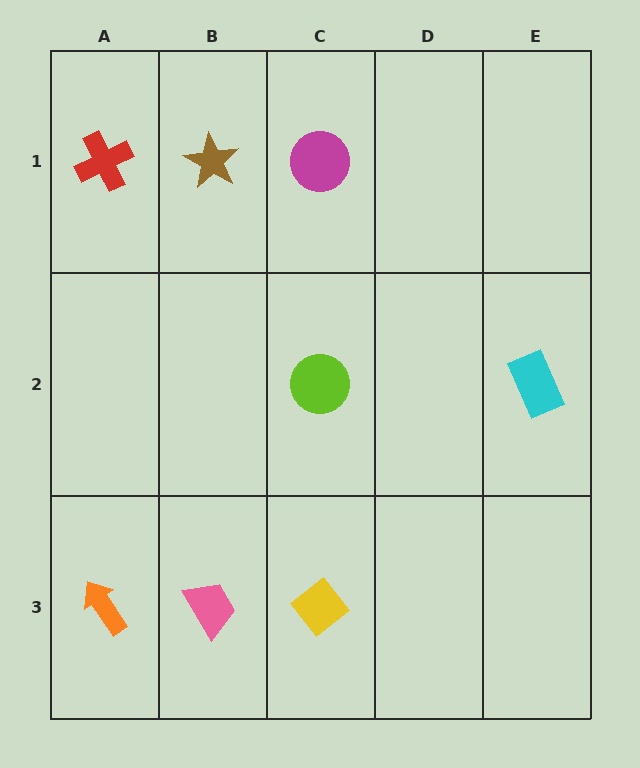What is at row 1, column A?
A red cross.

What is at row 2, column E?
A cyan rectangle.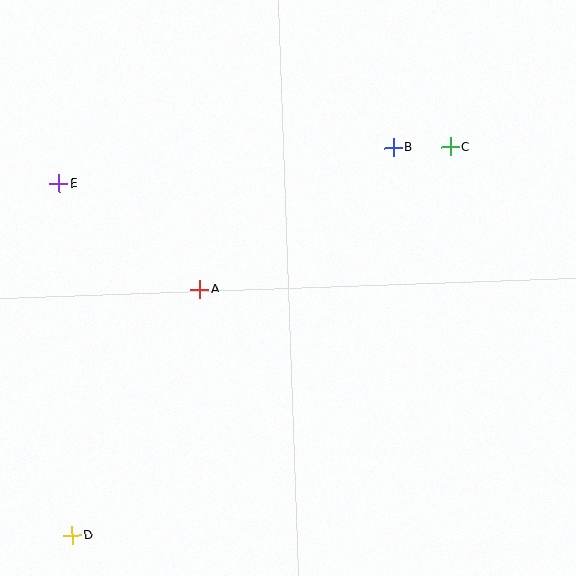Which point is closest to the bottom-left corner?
Point D is closest to the bottom-left corner.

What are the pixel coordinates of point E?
Point E is at (59, 184).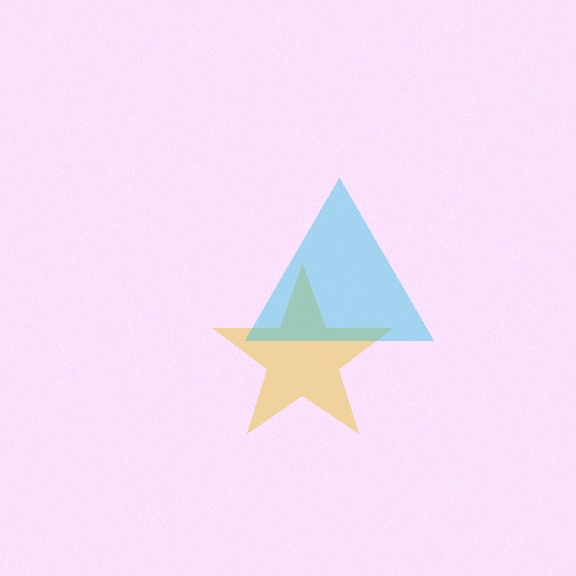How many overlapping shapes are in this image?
There are 2 overlapping shapes in the image.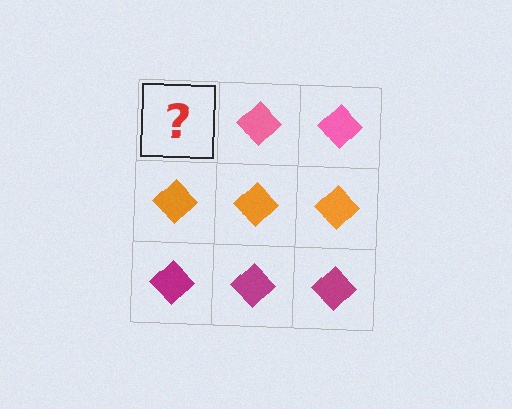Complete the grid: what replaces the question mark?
The question mark should be replaced with a pink diamond.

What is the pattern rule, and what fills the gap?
The rule is that each row has a consistent color. The gap should be filled with a pink diamond.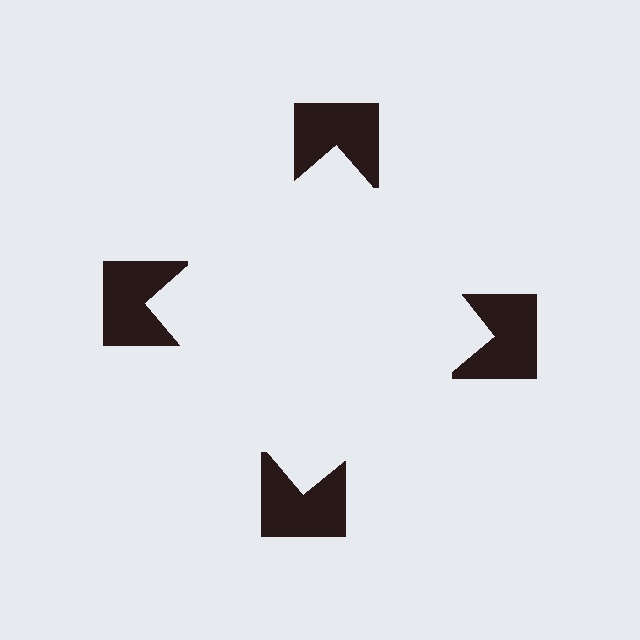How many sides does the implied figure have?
4 sides.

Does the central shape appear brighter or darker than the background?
It typically appears slightly brighter than the background, even though no actual brightness change is drawn.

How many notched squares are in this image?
There are 4 — one at each vertex of the illusory square.